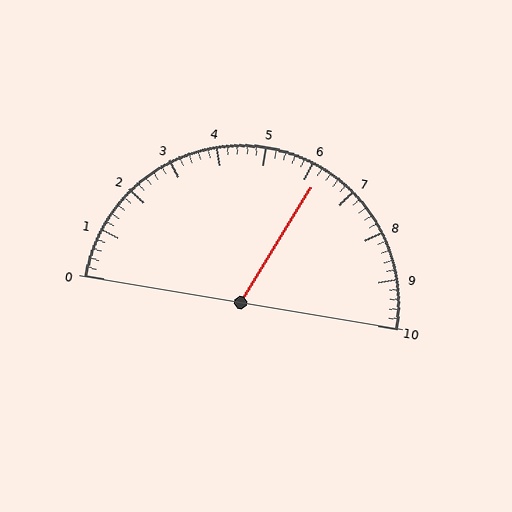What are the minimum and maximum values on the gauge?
The gauge ranges from 0 to 10.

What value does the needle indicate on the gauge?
The needle indicates approximately 6.2.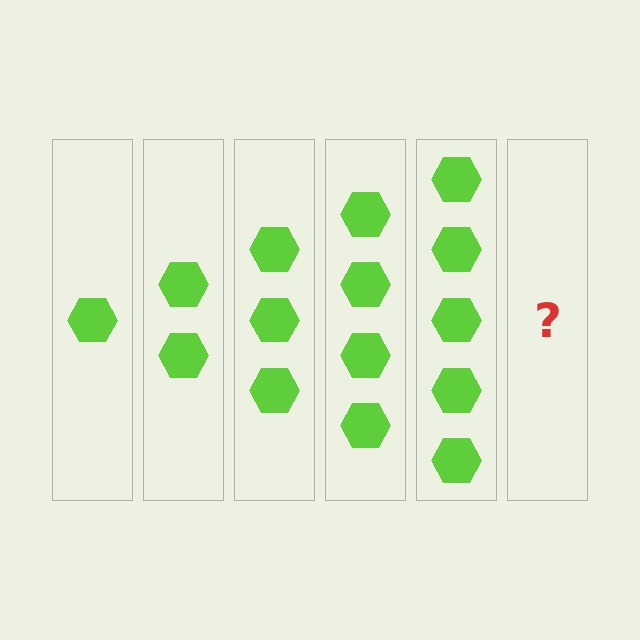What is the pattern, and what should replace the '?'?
The pattern is that each step adds one more hexagon. The '?' should be 6 hexagons.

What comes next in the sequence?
The next element should be 6 hexagons.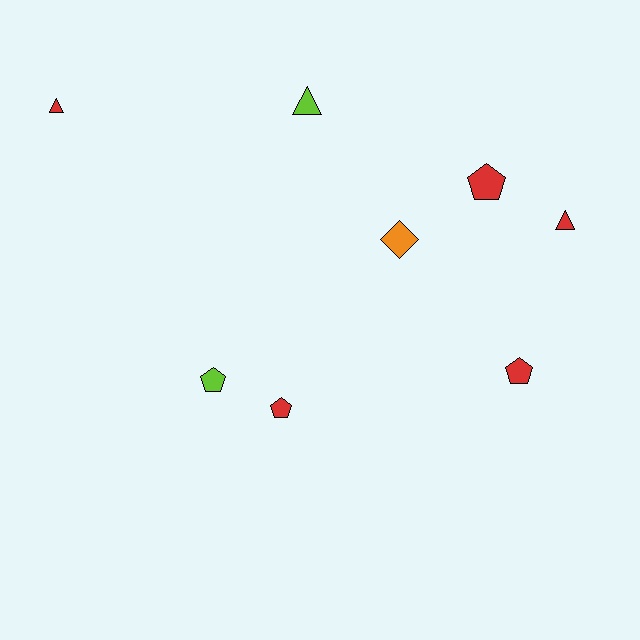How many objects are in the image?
There are 8 objects.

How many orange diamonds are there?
There is 1 orange diamond.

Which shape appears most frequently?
Pentagon, with 4 objects.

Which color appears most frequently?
Red, with 5 objects.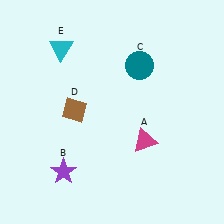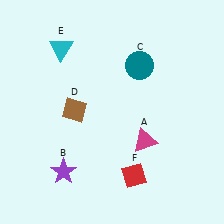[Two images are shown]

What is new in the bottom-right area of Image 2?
A red diamond (F) was added in the bottom-right area of Image 2.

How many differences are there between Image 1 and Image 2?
There is 1 difference between the two images.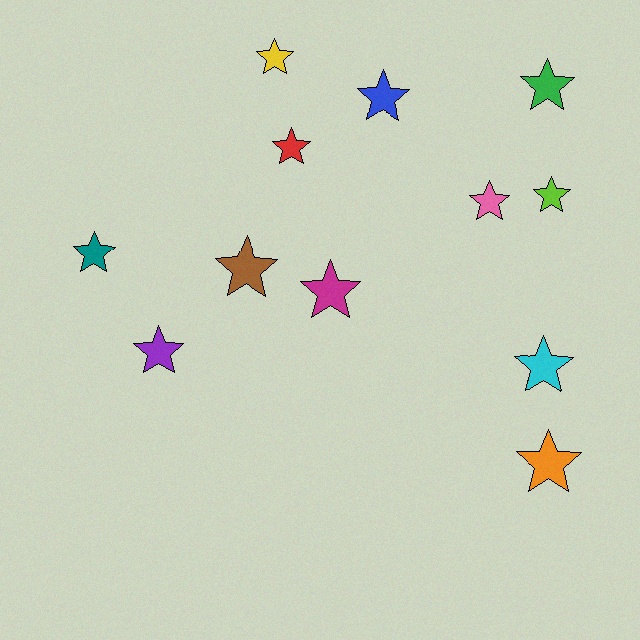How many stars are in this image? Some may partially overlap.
There are 12 stars.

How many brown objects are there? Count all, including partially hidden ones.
There is 1 brown object.